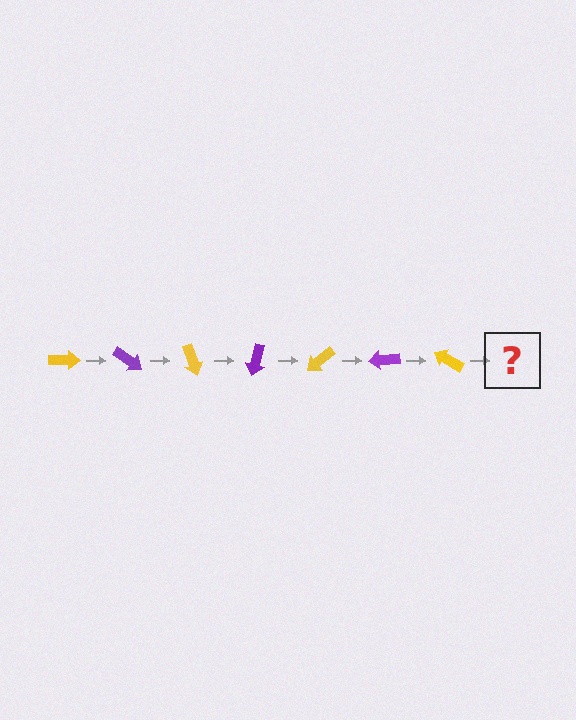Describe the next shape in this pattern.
It should be a purple arrow, rotated 245 degrees from the start.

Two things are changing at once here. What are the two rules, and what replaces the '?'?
The two rules are that it rotates 35 degrees each step and the color cycles through yellow and purple. The '?' should be a purple arrow, rotated 245 degrees from the start.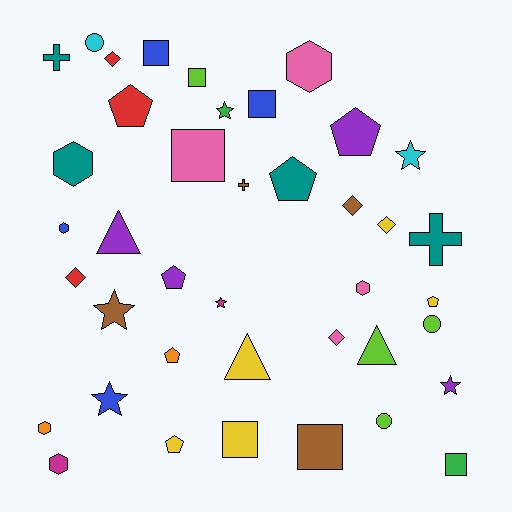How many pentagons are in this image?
There are 7 pentagons.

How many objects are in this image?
There are 40 objects.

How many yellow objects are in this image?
There are 5 yellow objects.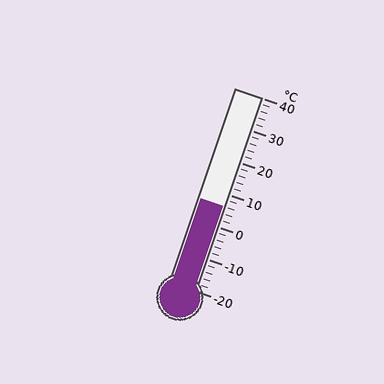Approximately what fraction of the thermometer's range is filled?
The thermometer is filled to approximately 45% of its range.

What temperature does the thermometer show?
The thermometer shows approximately 6°C.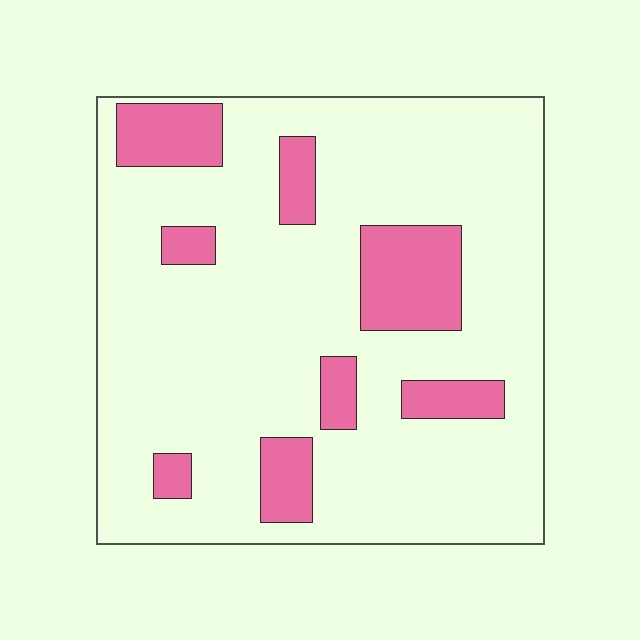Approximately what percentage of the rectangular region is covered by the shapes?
Approximately 20%.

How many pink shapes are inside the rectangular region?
8.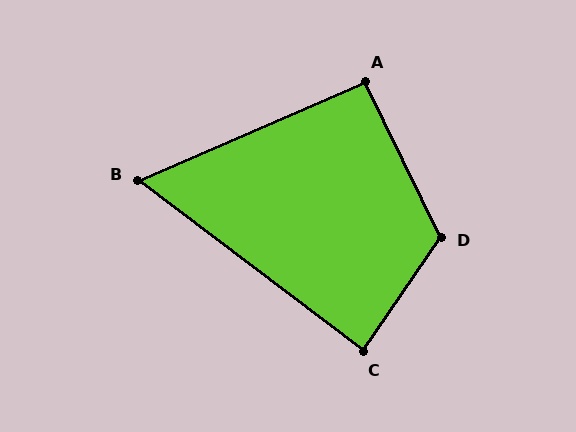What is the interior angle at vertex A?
Approximately 93 degrees (approximately right).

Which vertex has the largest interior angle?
D, at approximately 120 degrees.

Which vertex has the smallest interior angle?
B, at approximately 60 degrees.